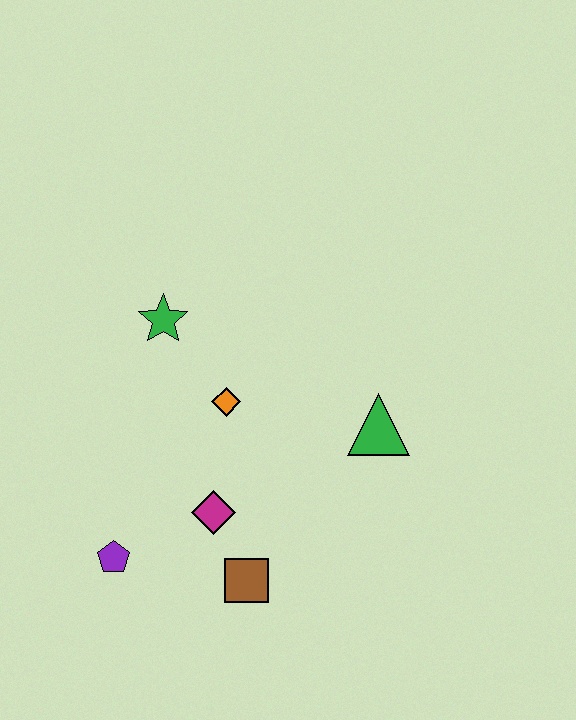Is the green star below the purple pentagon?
No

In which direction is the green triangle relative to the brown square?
The green triangle is above the brown square.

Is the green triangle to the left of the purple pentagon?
No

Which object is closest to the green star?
The orange diamond is closest to the green star.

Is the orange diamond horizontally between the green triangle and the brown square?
No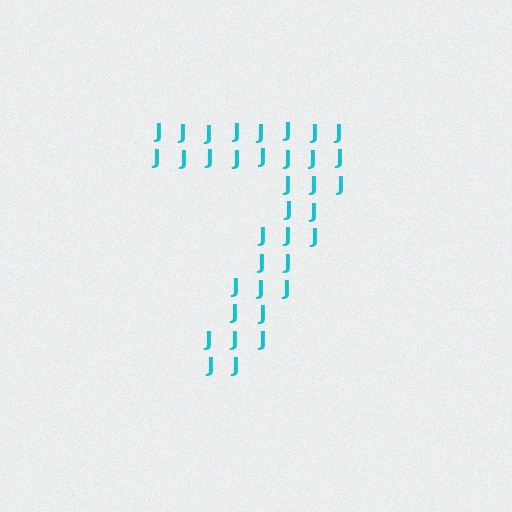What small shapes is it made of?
It is made of small letter J's.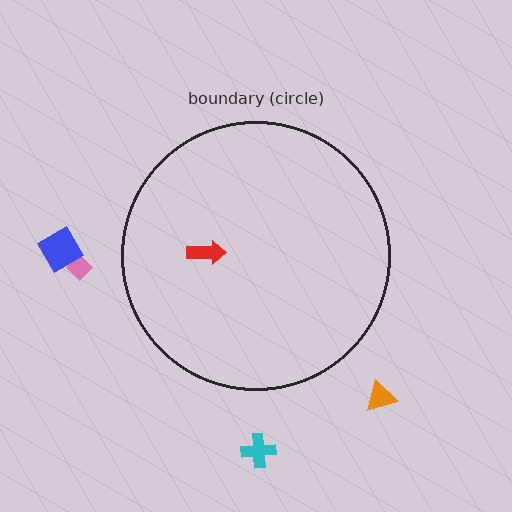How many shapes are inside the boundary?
1 inside, 4 outside.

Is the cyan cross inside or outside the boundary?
Outside.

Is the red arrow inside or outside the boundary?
Inside.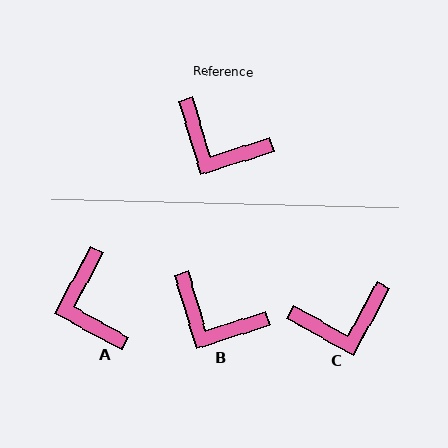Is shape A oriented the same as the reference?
No, it is off by about 45 degrees.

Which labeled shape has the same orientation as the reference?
B.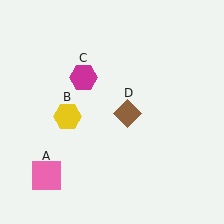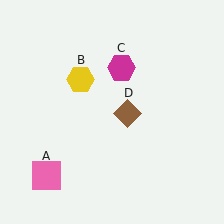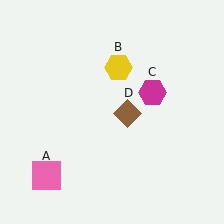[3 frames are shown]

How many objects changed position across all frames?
2 objects changed position: yellow hexagon (object B), magenta hexagon (object C).